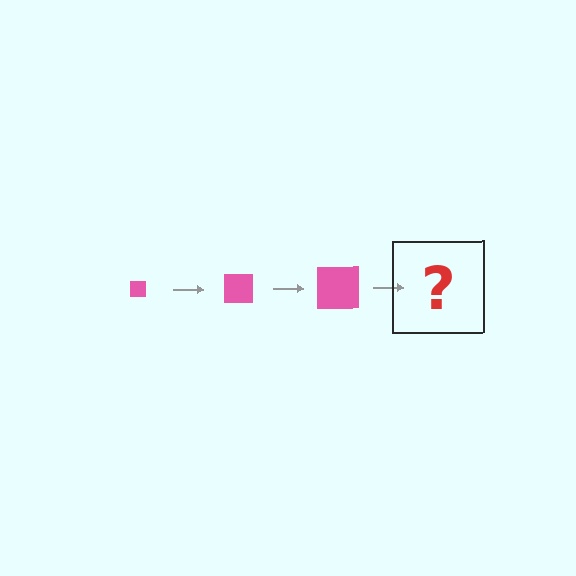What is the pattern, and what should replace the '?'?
The pattern is that the square gets progressively larger each step. The '?' should be a pink square, larger than the previous one.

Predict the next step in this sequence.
The next step is a pink square, larger than the previous one.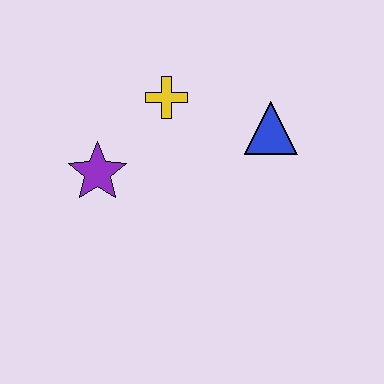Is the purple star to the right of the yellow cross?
No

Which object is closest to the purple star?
The yellow cross is closest to the purple star.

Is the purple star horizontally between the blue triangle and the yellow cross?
No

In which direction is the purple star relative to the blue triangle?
The purple star is to the left of the blue triangle.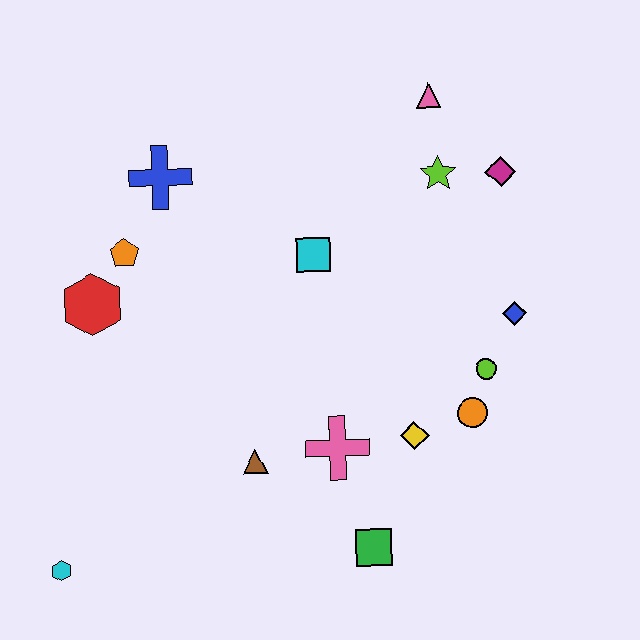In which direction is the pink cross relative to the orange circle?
The pink cross is to the left of the orange circle.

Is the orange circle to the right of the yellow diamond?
Yes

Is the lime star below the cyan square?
No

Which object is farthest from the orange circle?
The cyan hexagon is farthest from the orange circle.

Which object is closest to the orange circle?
The lime circle is closest to the orange circle.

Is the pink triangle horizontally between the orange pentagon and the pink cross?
No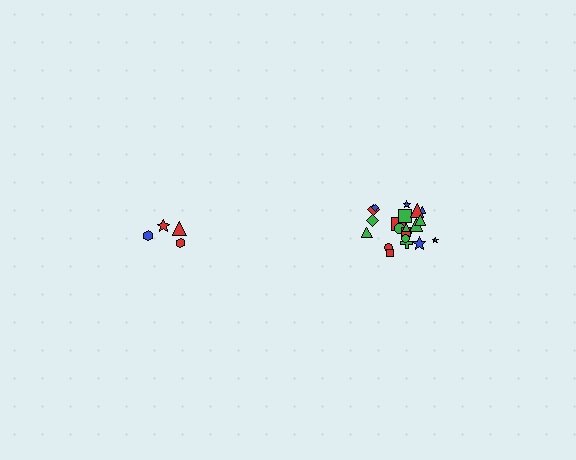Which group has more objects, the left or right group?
The right group.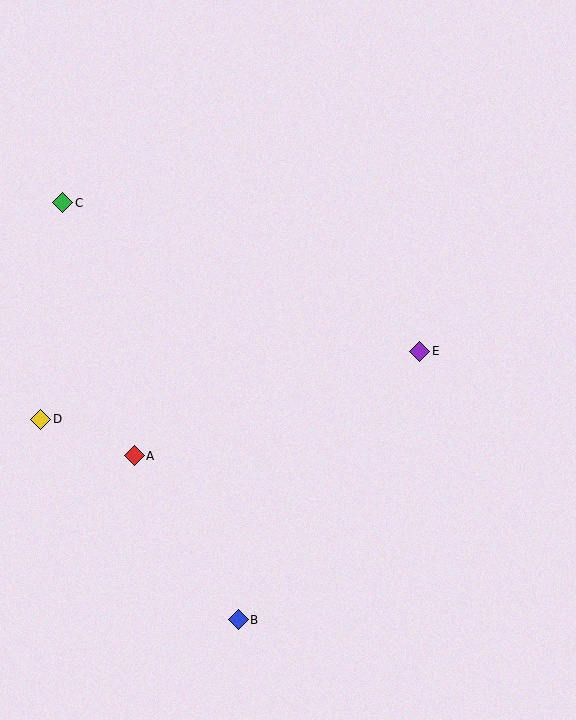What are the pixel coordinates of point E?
Point E is at (420, 351).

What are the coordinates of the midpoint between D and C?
The midpoint between D and C is at (52, 311).